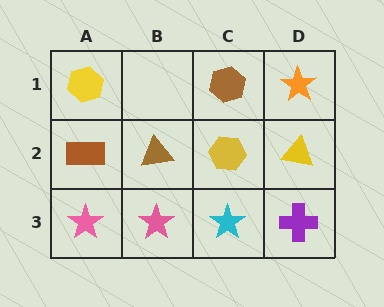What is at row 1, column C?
A brown hexagon.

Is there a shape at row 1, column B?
No, that cell is empty.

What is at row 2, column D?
A yellow triangle.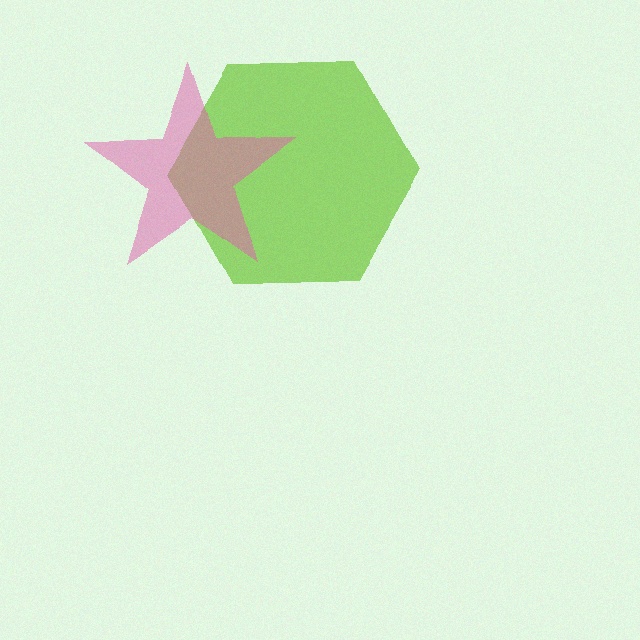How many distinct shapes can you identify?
There are 2 distinct shapes: a lime hexagon, a pink star.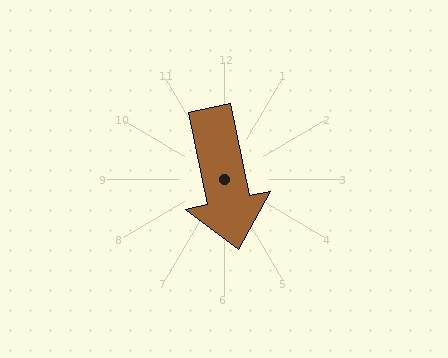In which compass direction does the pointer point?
South.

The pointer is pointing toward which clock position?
Roughly 6 o'clock.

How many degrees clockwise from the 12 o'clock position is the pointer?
Approximately 168 degrees.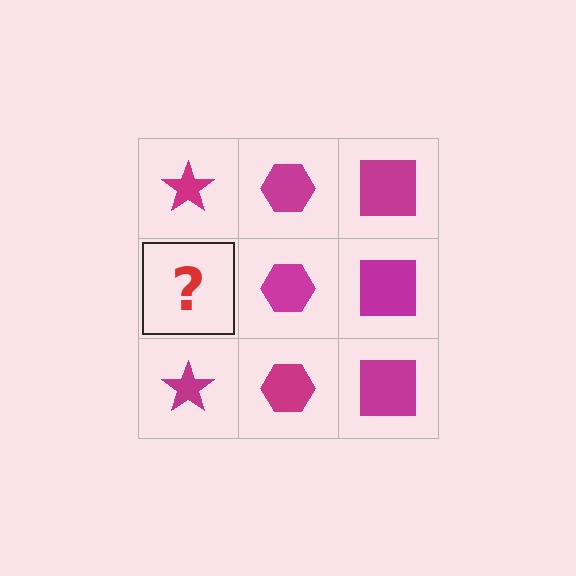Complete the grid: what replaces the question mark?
The question mark should be replaced with a magenta star.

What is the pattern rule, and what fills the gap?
The rule is that each column has a consistent shape. The gap should be filled with a magenta star.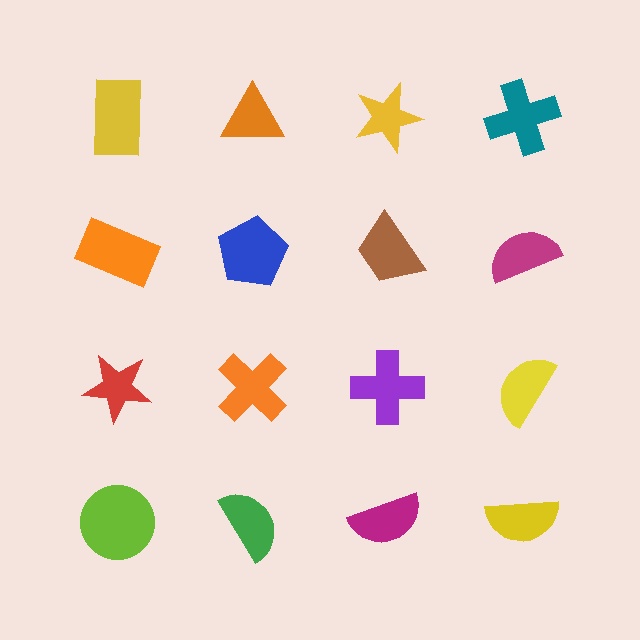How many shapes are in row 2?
4 shapes.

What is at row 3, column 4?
A yellow semicircle.